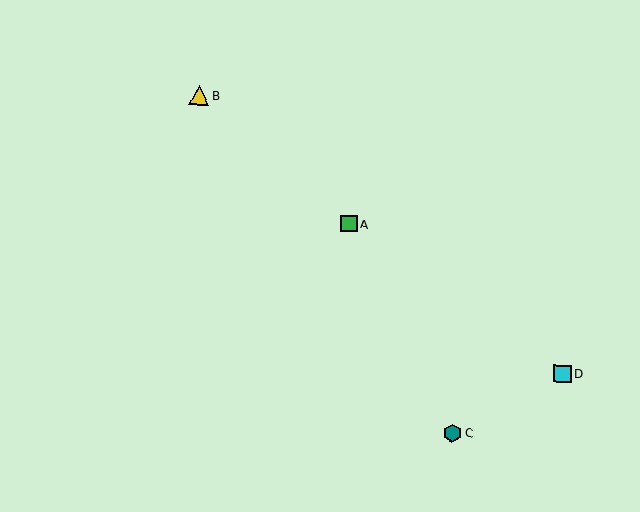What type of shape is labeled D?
Shape D is a cyan square.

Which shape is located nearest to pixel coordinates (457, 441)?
The teal hexagon (labeled C) at (453, 433) is nearest to that location.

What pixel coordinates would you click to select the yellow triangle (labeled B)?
Click at (199, 95) to select the yellow triangle B.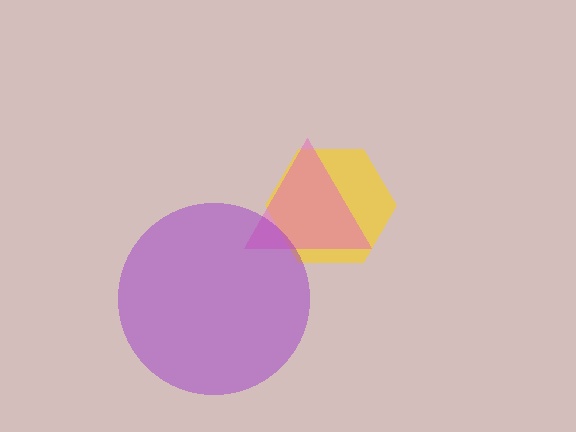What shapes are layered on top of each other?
The layered shapes are: a yellow hexagon, a pink triangle, a purple circle.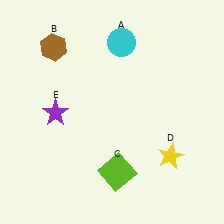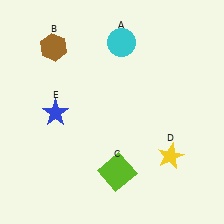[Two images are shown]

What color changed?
The star (E) changed from purple in Image 1 to blue in Image 2.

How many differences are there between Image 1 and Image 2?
There is 1 difference between the two images.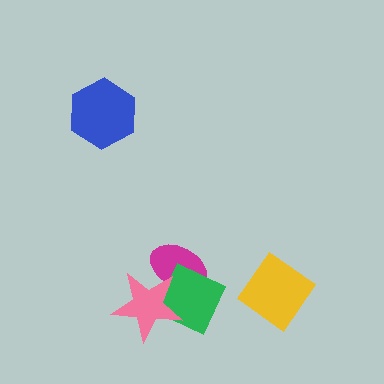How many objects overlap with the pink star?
2 objects overlap with the pink star.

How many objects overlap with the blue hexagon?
0 objects overlap with the blue hexagon.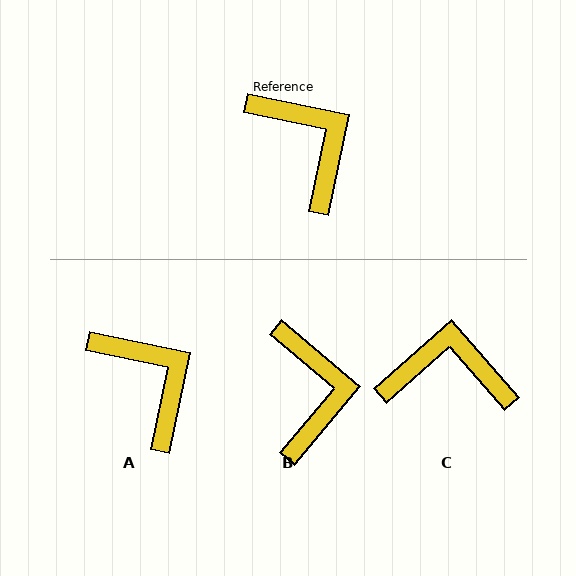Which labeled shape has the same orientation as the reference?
A.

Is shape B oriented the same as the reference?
No, it is off by about 28 degrees.